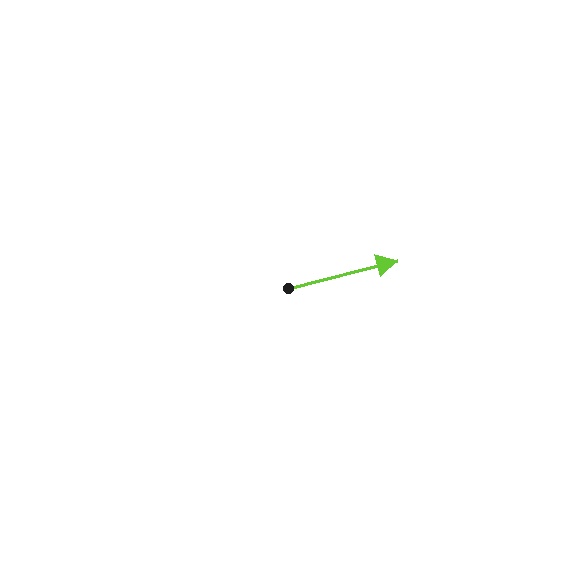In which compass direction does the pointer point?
East.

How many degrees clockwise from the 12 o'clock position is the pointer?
Approximately 76 degrees.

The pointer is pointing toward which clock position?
Roughly 3 o'clock.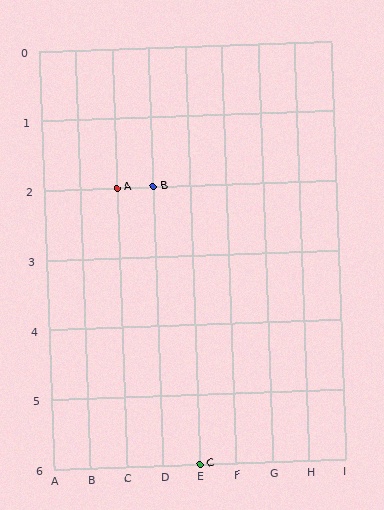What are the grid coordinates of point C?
Point C is at grid coordinates (E, 6).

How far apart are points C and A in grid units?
Points C and A are 2 columns and 4 rows apart (about 4.5 grid units diagonally).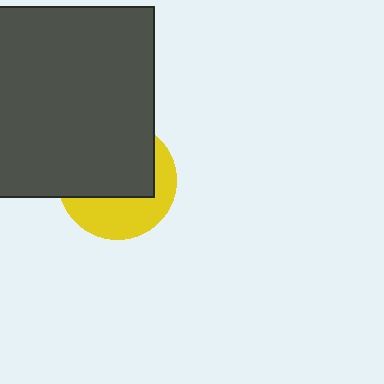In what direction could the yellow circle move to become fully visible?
The yellow circle could move down. That would shift it out from behind the dark gray rectangle entirely.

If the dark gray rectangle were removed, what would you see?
You would see the complete yellow circle.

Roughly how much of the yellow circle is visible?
A small part of it is visible (roughly 41%).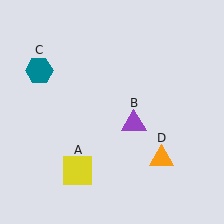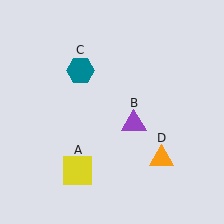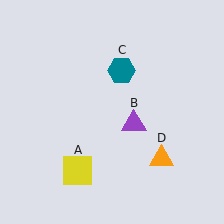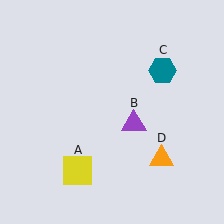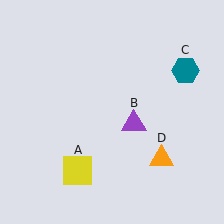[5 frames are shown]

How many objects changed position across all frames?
1 object changed position: teal hexagon (object C).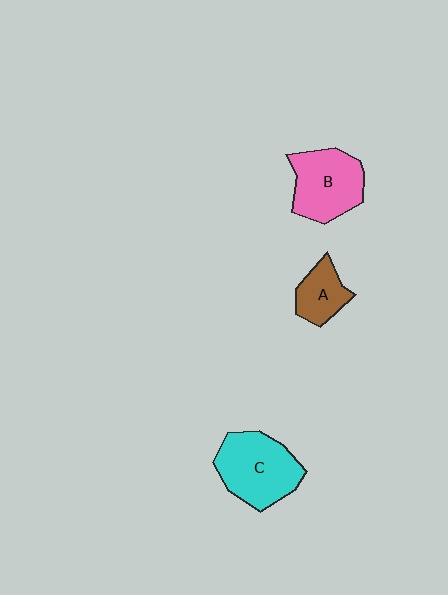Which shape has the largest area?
Shape C (cyan).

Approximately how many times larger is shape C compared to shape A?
Approximately 2.0 times.